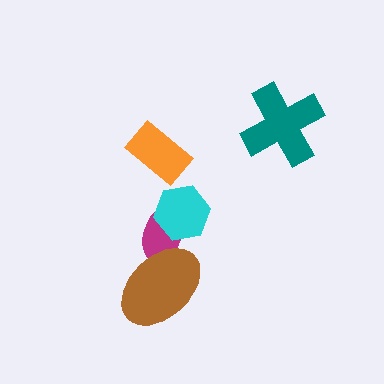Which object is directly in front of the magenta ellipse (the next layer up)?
The cyan hexagon is directly in front of the magenta ellipse.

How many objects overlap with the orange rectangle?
0 objects overlap with the orange rectangle.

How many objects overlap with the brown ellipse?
1 object overlaps with the brown ellipse.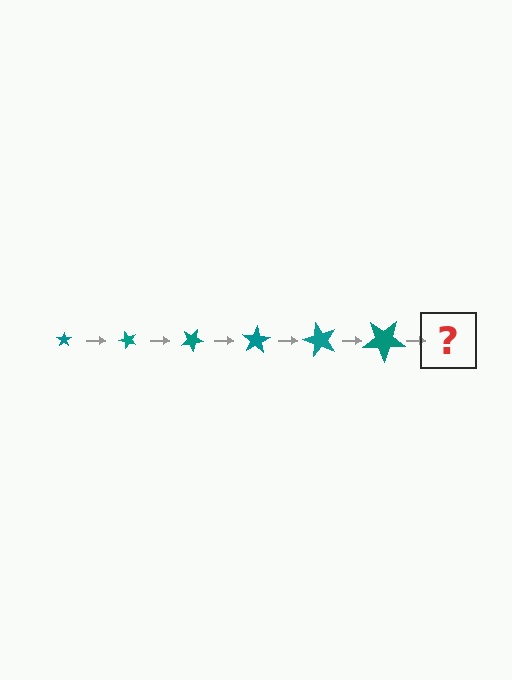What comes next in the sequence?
The next element should be a star, larger than the previous one and rotated 300 degrees from the start.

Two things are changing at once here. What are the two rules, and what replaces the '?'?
The two rules are that the star grows larger each step and it rotates 50 degrees each step. The '?' should be a star, larger than the previous one and rotated 300 degrees from the start.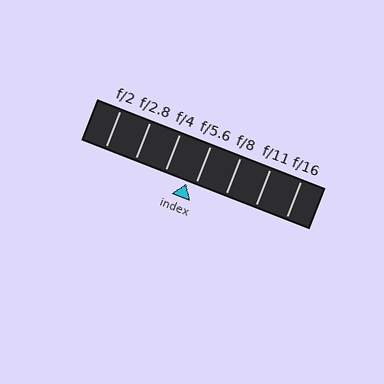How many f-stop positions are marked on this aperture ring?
There are 7 f-stop positions marked.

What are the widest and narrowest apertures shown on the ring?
The widest aperture shown is f/2 and the narrowest is f/16.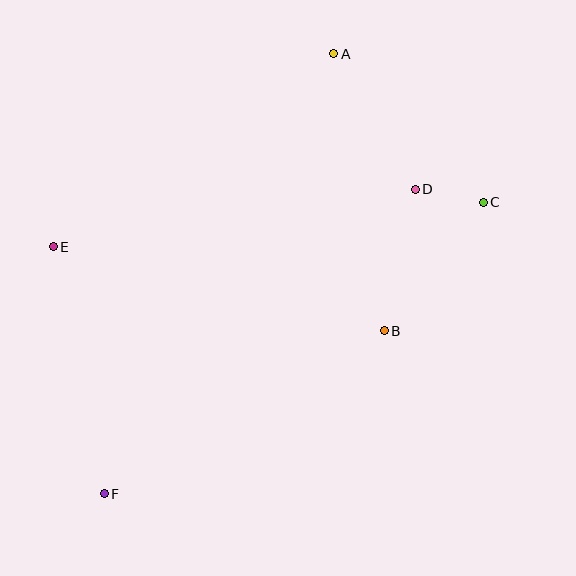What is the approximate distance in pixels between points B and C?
The distance between B and C is approximately 162 pixels.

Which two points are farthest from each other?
Points A and F are farthest from each other.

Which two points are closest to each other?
Points C and D are closest to each other.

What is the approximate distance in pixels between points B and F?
The distance between B and F is approximately 324 pixels.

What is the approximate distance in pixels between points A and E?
The distance between A and E is approximately 341 pixels.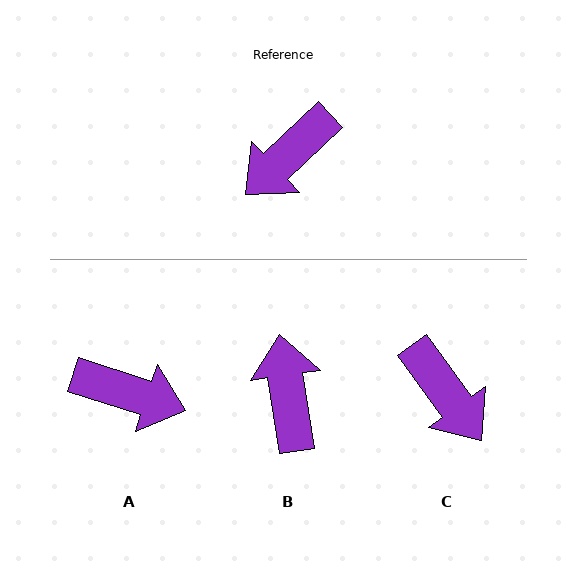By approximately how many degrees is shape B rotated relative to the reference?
Approximately 125 degrees clockwise.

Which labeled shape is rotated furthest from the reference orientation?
B, about 125 degrees away.